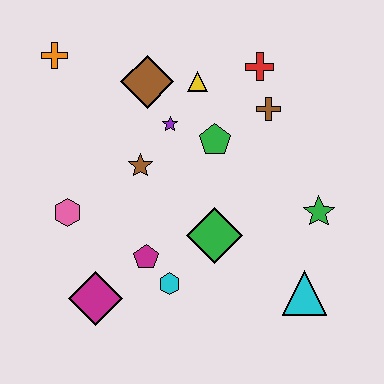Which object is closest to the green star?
The cyan triangle is closest to the green star.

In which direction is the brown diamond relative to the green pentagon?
The brown diamond is to the left of the green pentagon.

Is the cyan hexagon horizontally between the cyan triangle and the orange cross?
Yes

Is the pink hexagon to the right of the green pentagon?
No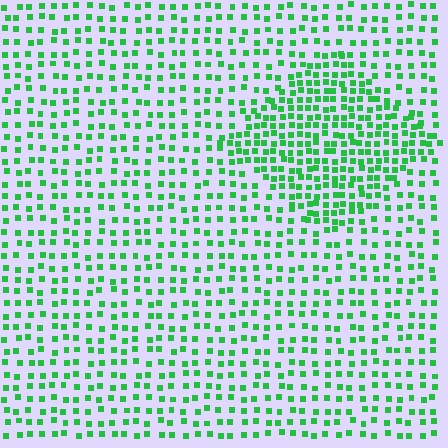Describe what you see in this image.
The image contains small green elements arranged at two different densities. A diamond-shaped region is visible where the elements are more densely packed than the surrounding area.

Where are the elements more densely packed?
The elements are more densely packed inside the diamond boundary.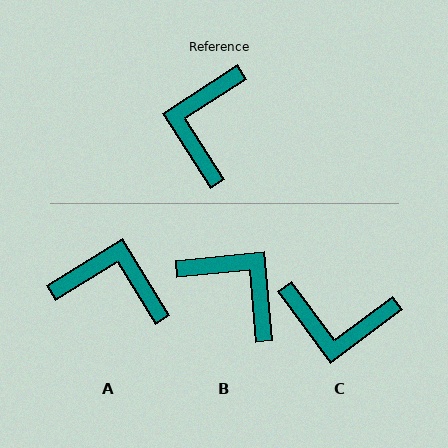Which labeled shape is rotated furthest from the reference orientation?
B, about 117 degrees away.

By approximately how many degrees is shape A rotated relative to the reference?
Approximately 91 degrees clockwise.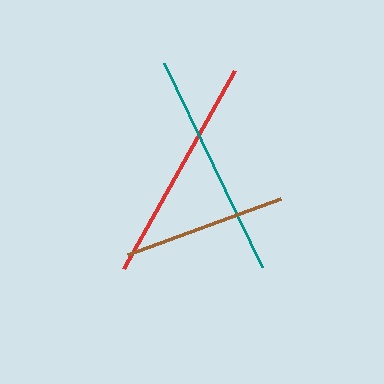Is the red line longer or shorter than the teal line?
The teal line is longer than the red line.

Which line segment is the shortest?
The brown line is the shortest at approximately 163 pixels.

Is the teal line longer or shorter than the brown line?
The teal line is longer than the brown line.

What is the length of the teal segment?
The teal segment is approximately 227 pixels long.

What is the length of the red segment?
The red segment is approximately 226 pixels long.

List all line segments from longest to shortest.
From longest to shortest: teal, red, brown.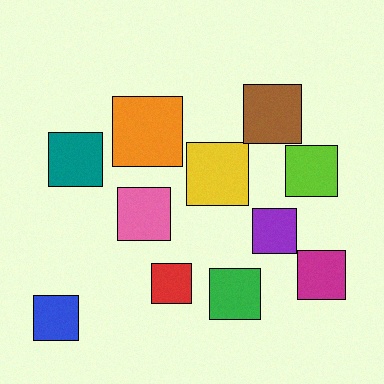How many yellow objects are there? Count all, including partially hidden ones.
There is 1 yellow object.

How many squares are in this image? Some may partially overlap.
There are 11 squares.